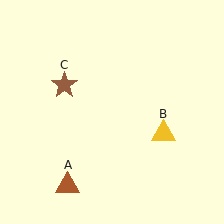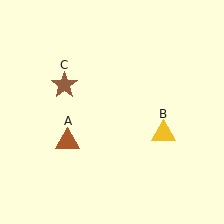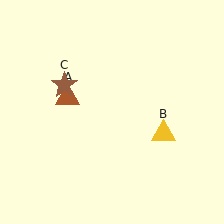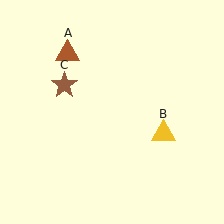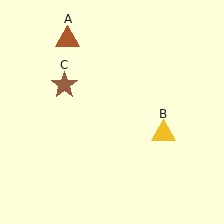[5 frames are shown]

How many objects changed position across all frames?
1 object changed position: brown triangle (object A).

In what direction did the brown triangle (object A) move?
The brown triangle (object A) moved up.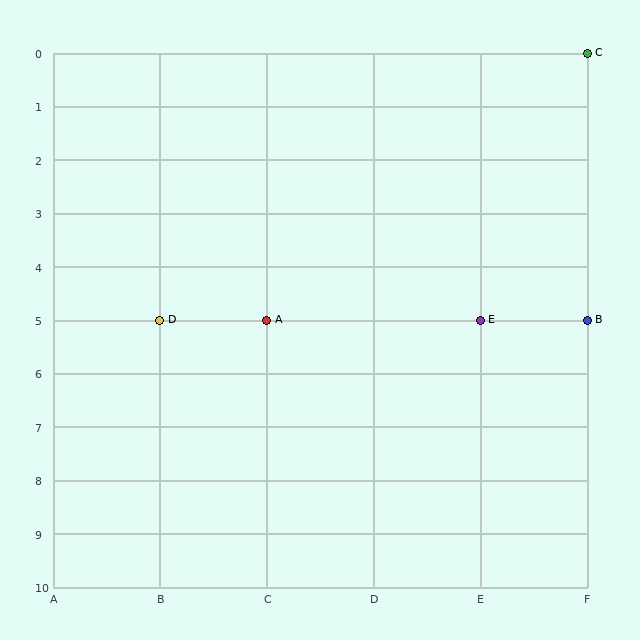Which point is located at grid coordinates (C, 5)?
Point A is at (C, 5).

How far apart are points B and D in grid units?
Points B and D are 4 columns apart.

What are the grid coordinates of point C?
Point C is at grid coordinates (F, 0).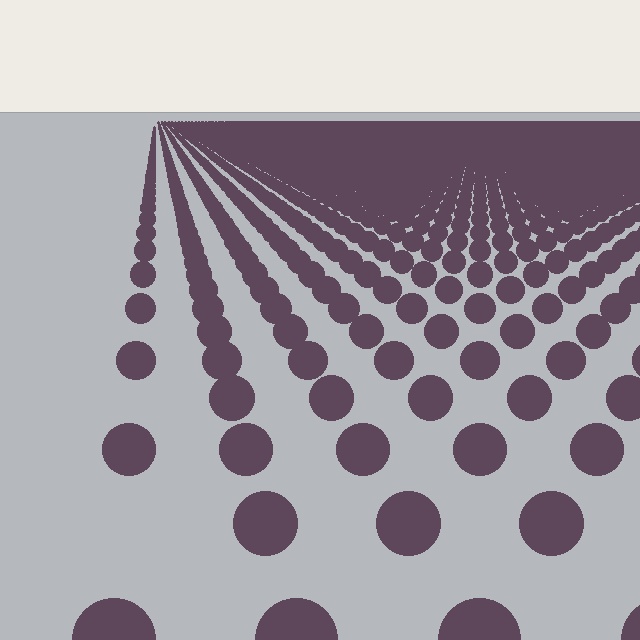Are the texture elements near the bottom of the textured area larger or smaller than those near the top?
Larger. Near the bottom, elements are closer to the viewer and appear at a bigger on-screen size.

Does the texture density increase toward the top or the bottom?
Density increases toward the top.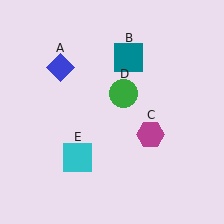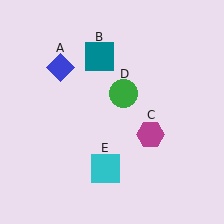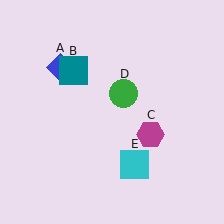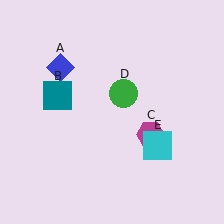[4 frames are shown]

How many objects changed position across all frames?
2 objects changed position: teal square (object B), cyan square (object E).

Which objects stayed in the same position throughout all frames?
Blue diamond (object A) and magenta hexagon (object C) and green circle (object D) remained stationary.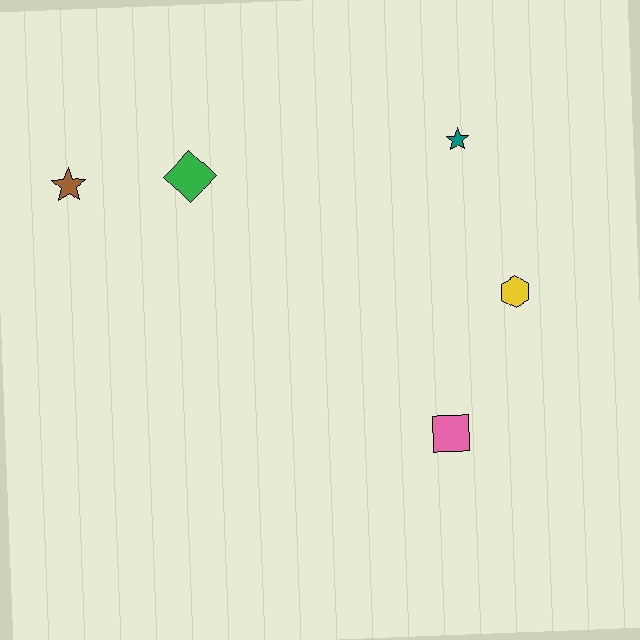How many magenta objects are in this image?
There are no magenta objects.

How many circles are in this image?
There are no circles.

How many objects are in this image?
There are 5 objects.